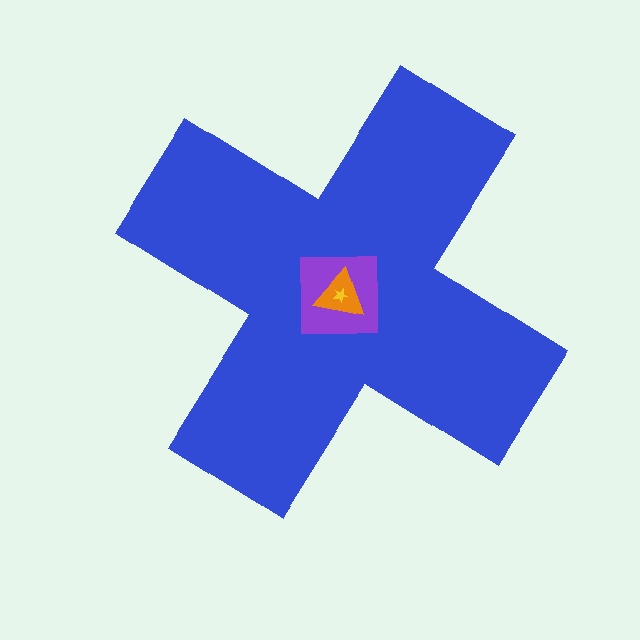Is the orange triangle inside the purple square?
Yes.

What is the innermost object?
The yellow star.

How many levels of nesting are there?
4.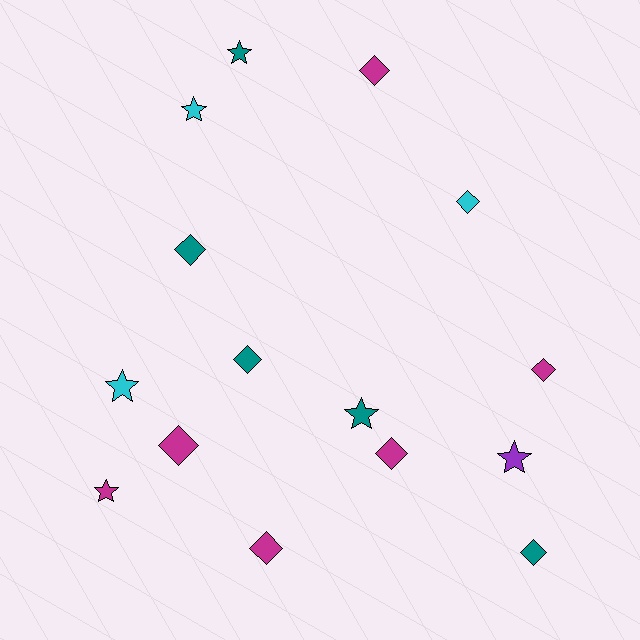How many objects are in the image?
There are 15 objects.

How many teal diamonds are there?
There are 3 teal diamonds.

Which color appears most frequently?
Magenta, with 6 objects.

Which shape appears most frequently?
Diamond, with 9 objects.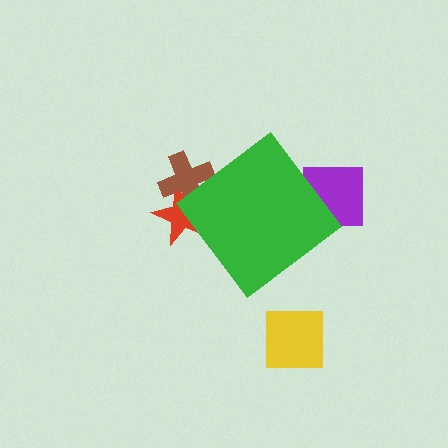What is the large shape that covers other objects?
A green diamond.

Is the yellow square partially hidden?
No, the yellow square is fully visible.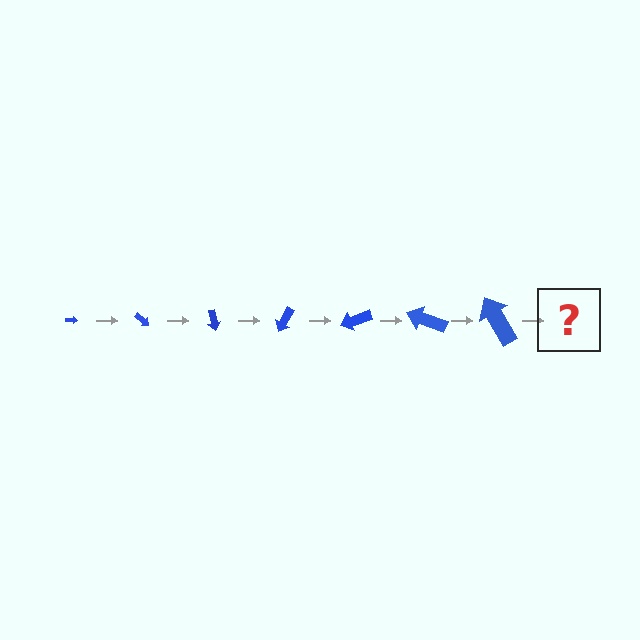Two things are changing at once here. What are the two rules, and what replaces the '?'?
The two rules are that the arrow grows larger each step and it rotates 40 degrees each step. The '?' should be an arrow, larger than the previous one and rotated 280 degrees from the start.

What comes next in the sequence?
The next element should be an arrow, larger than the previous one and rotated 280 degrees from the start.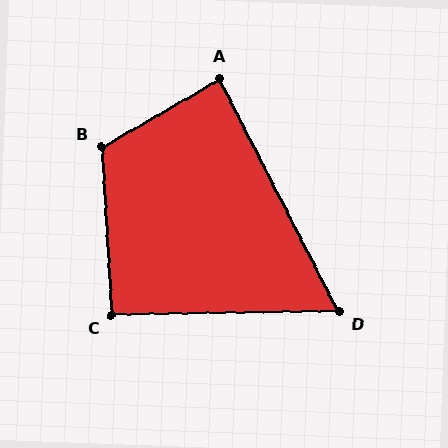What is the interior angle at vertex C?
Approximately 93 degrees (approximately right).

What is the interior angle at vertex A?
Approximately 87 degrees (approximately right).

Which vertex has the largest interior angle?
B, at approximately 116 degrees.